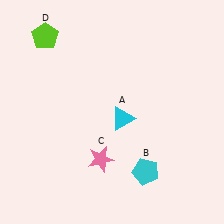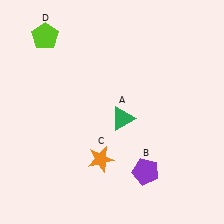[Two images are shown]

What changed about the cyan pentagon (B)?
In Image 1, B is cyan. In Image 2, it changed to purple.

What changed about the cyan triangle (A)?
In Image 1, A is cyan. In Image 2, it changed to green.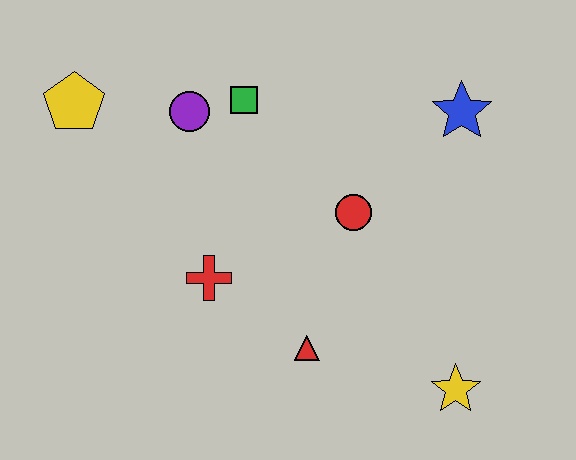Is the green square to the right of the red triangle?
No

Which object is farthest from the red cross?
The blue star is farthest from the red cross.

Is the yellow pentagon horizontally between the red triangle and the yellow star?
No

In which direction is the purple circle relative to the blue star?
The purple circle is to the left of the blue star.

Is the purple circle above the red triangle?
Yes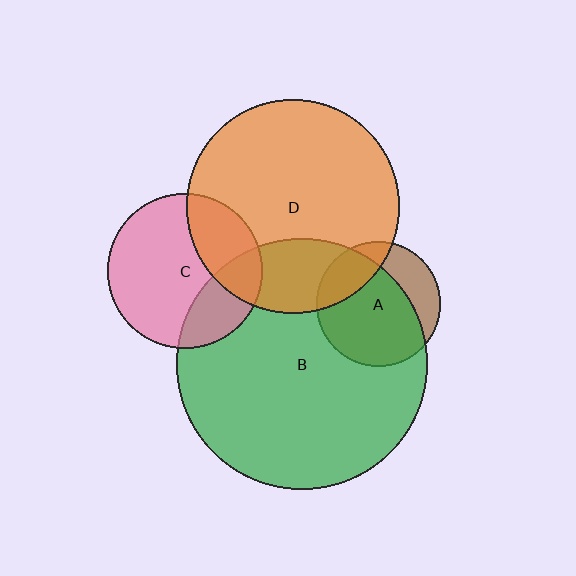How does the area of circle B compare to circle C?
Approximately 2.6 times.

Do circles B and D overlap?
Yes.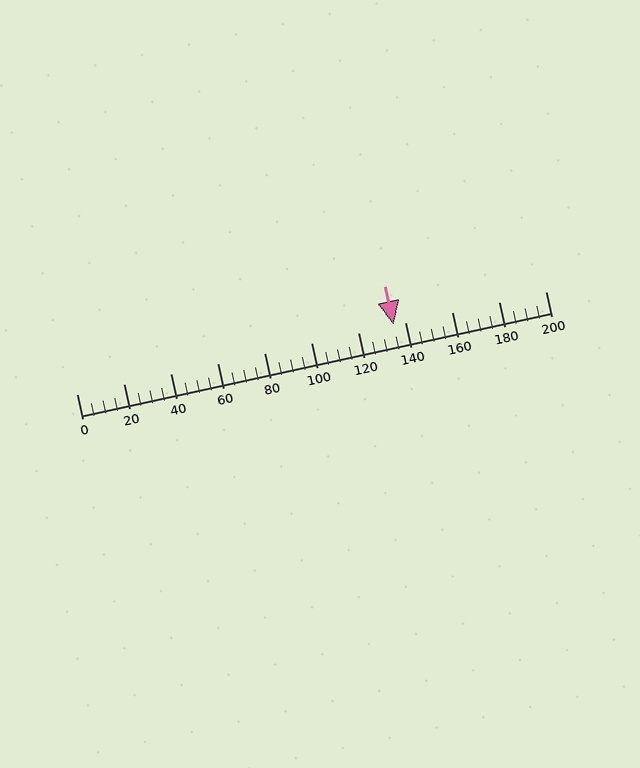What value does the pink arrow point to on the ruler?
The pink arrow points to approximately 135.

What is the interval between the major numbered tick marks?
The major tick marks are spaced 20 units apart.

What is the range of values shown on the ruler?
The ruler shows values from 0 to 200.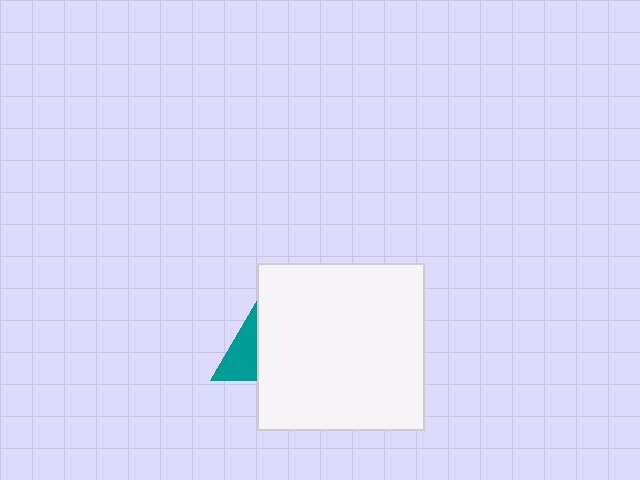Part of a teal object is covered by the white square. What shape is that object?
It is a triangle.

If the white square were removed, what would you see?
You would see the complete teal triangle.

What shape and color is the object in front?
The object in front is a white square.